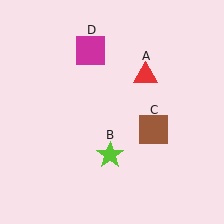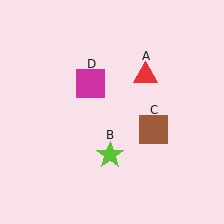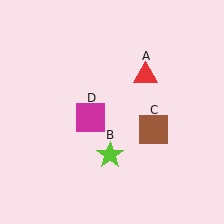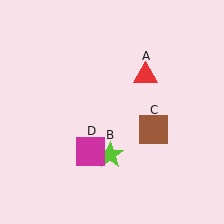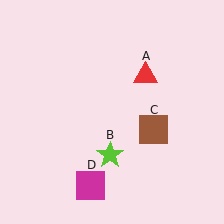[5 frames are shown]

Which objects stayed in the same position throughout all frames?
Red triangle (object A) and lime star (object B) and brown square (object C) remained stationary.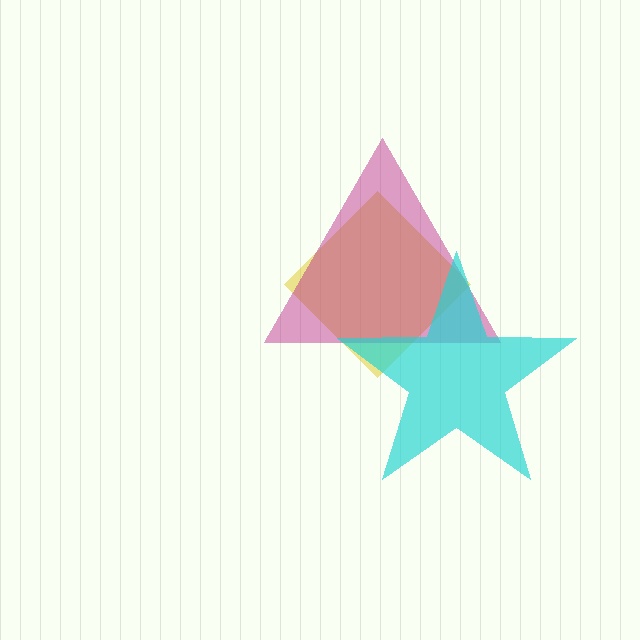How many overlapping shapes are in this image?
There are 3 overlapping shapes in the image.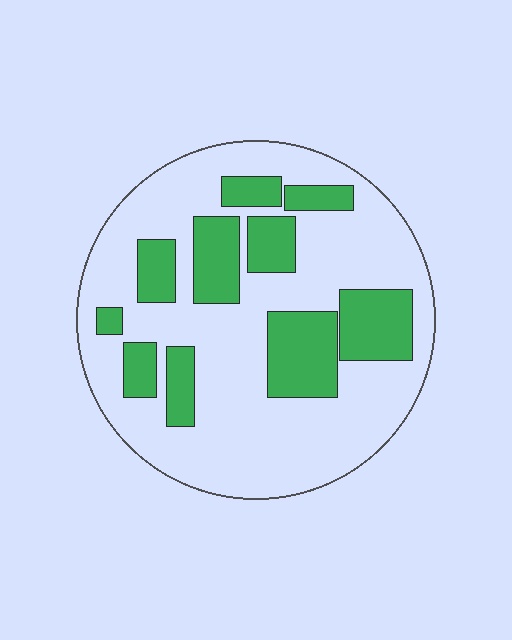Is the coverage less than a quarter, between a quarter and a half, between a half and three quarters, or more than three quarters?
Between a quarter and a half.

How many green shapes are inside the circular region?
10.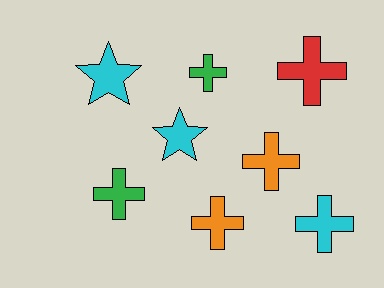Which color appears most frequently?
Cyan, with 3 objects.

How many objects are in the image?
There are 8 objects.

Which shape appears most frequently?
Cross, with 6 objects.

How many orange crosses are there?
There are 2 orange crosses.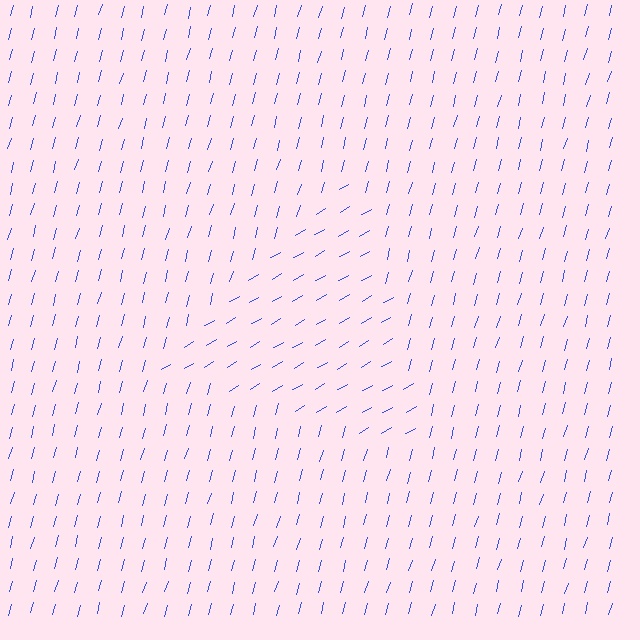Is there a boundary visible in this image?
Yes, there is a texture boundary formed by a change in line orientation.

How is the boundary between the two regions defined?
The boundary is defined purely by a change in line orientation (approximately 45 degrees difference). All lines are the same color and thickness.